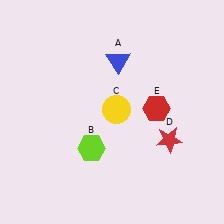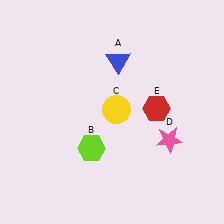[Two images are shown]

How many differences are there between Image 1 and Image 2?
There is 1 difference between the two images.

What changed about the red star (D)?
In Image 1, D is red. In Image 2, it changed to pink.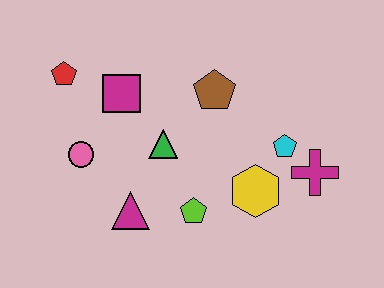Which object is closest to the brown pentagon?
The green triangle is closest to the brown pentagon.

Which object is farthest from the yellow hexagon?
The red pentagon is farthest from the yellow hexagon.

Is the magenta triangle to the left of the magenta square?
No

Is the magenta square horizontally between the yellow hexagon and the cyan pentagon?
No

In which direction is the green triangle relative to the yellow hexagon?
The green triangle is to the left of the yellow hexagon.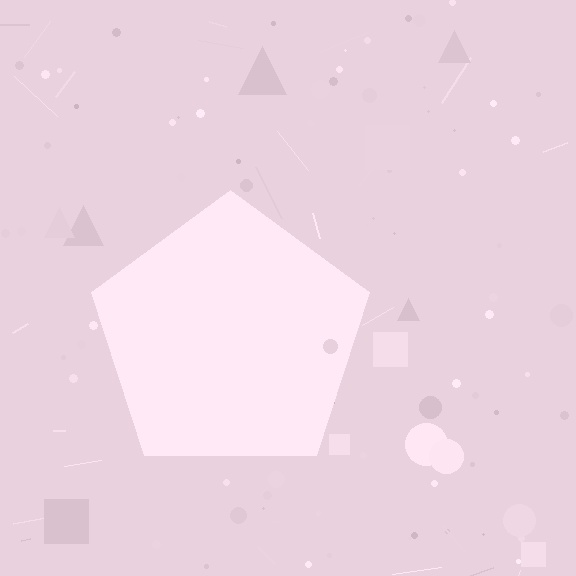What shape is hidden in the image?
A pentagon is hidden in the image.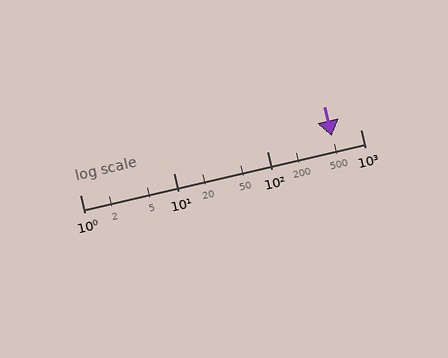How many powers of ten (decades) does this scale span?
The scale spans 3 decades, from 1 to 1000.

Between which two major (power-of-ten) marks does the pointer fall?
The pointer is between 100 and 1000.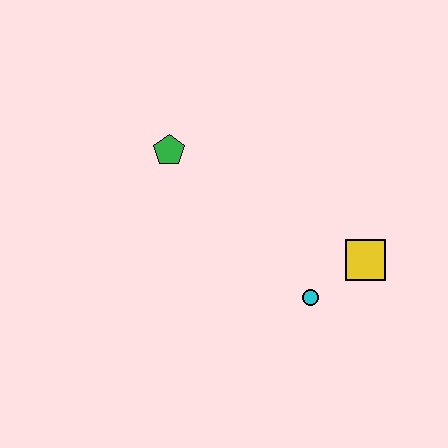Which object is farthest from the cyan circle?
The green pentagon is farthest from the cyan circle.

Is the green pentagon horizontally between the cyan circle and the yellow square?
No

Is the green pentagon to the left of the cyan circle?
Yes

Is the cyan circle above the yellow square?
No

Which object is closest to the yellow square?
The cyan circle is closest to the yellow square.